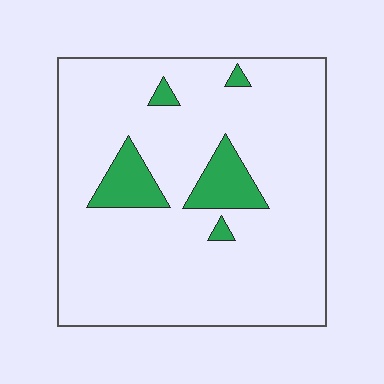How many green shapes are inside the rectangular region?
5.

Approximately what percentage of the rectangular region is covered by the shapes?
Approximately 10%.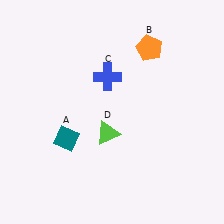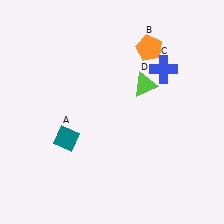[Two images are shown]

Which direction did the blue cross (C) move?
The blue cross (C) moved right.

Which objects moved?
The objects that moved are: the blue cross (C), the lime triangle (D).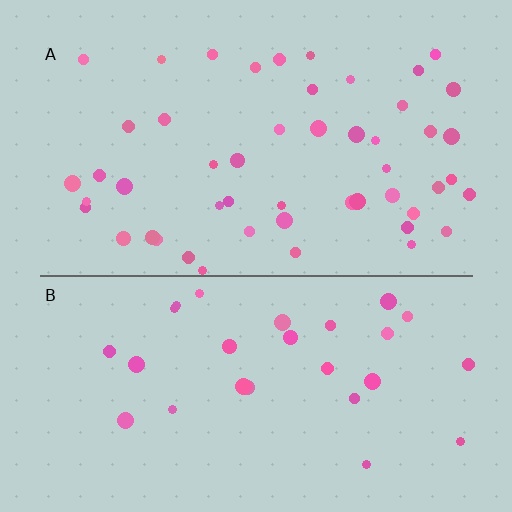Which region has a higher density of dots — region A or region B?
A (the top).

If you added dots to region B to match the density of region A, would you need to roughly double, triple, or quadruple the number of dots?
Approximately double.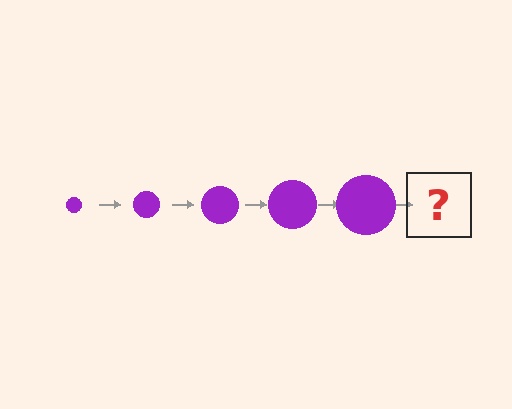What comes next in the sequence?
The next element should be a purple circle, larger than the previous one.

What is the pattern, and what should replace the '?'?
The pattern is that the circle gets progressively larger each step. The '?' should be a purple circle, larger than the previous one.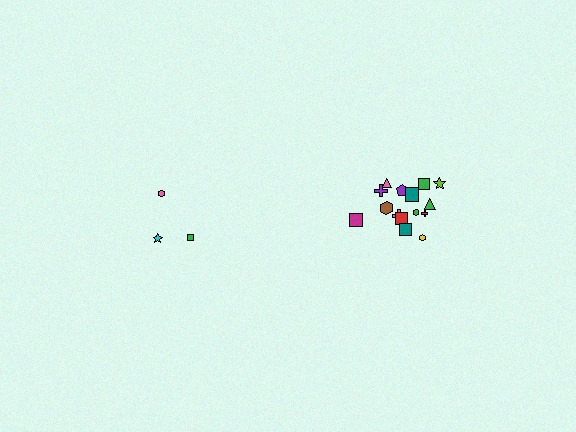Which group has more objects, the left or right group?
The right group.